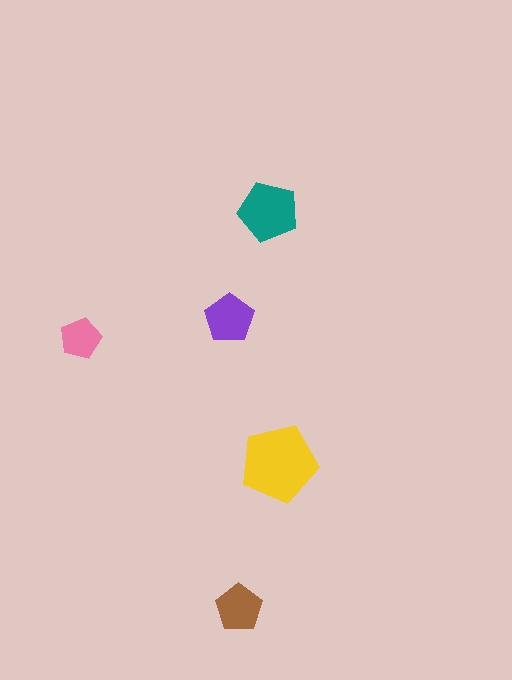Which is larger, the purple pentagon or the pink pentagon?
The purple one.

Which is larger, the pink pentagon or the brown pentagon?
The brown one.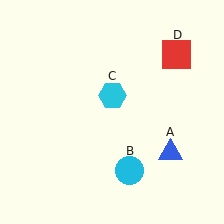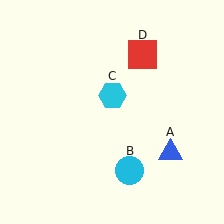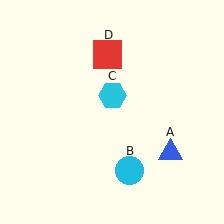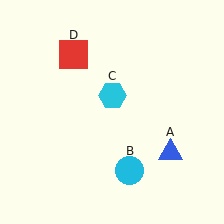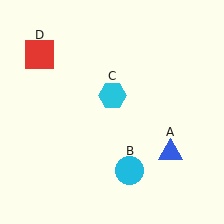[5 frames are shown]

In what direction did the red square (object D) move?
The red square (object D) moved left.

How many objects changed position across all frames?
1 object changed position: red square (object D).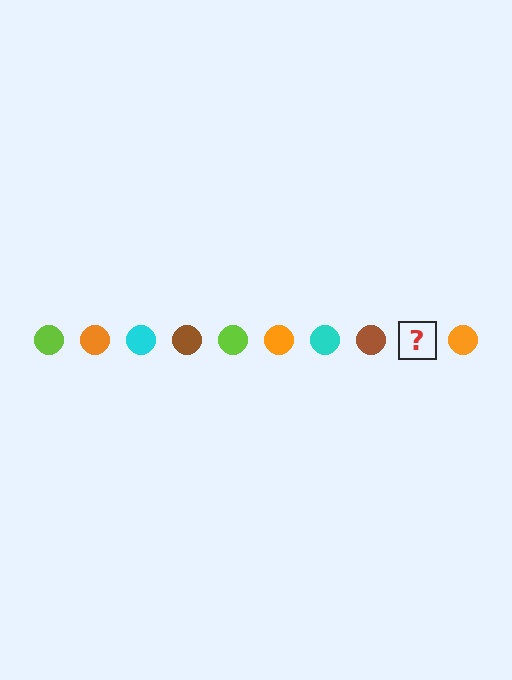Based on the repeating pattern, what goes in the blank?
The blank should be a lime circle.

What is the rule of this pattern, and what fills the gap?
The rule is that the pattern cycles through lime, orange, cyan, brown circles. The gap should be filled with a lime circle.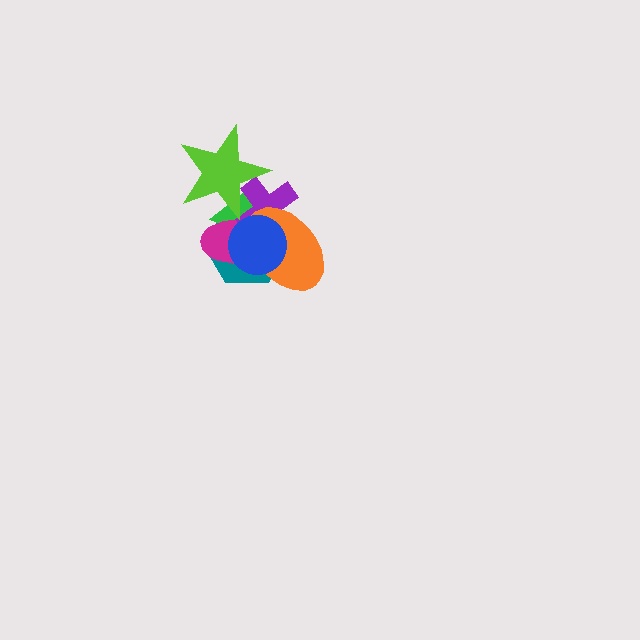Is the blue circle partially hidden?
No, no other shape covers it.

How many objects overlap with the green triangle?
6 objects overlap with the green triangle.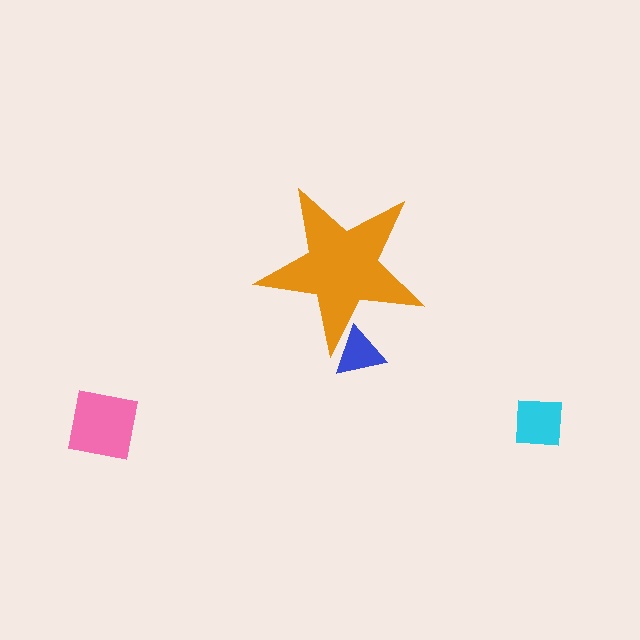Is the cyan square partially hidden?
No, the cyan square is fully visible.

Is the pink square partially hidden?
No, the pink square is fully visible.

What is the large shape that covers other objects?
An orange star.